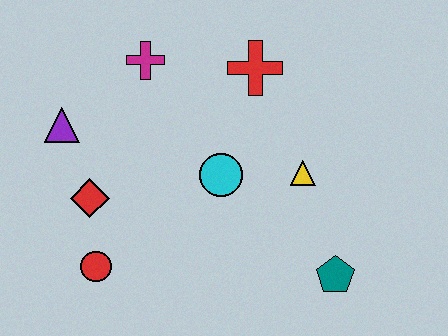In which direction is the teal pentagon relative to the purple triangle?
The teal pentagon is to the right of the purple triangle.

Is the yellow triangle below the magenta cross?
Yes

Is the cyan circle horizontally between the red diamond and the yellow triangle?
Yes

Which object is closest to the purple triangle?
The red diamond is closest to the purple triangle.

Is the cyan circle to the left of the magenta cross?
No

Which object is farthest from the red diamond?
The teal pentagon is farthest from the red diamond.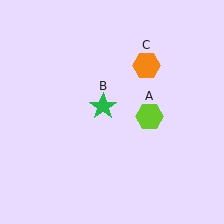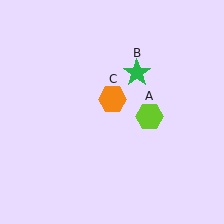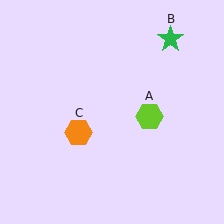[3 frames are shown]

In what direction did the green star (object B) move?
The green star (object B) moved up and to the right.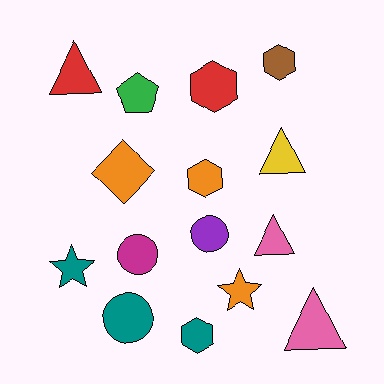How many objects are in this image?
There are 15 objects.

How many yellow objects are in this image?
There is 1 yellow object.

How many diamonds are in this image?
There is 1 diamond.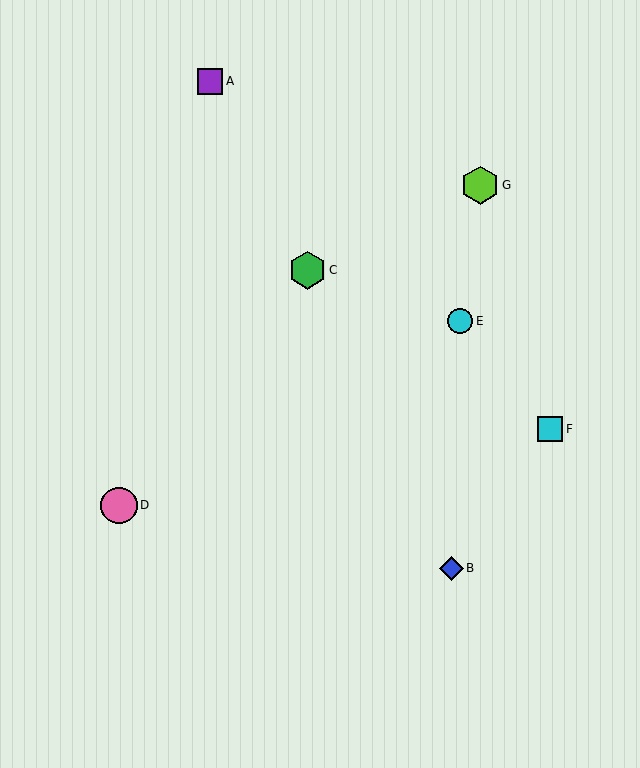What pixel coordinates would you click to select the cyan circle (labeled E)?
Click at (460, 321) to select the cyan circle E.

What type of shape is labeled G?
Shape G is a lime hexagon.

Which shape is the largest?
The lime hexagon (labeled G) is the largest.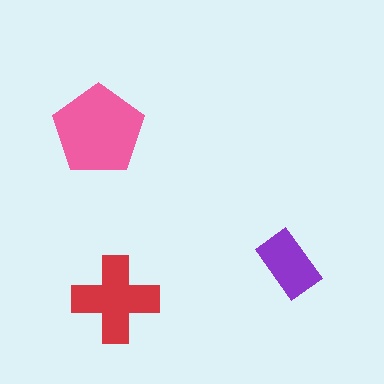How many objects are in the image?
There are 3 objects in the image.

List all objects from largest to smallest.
The pink pentagon, the red cross, the purple rectangle.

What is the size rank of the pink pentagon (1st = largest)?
1st.